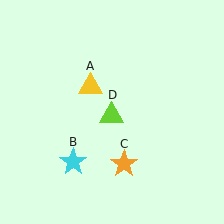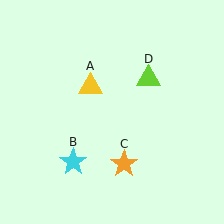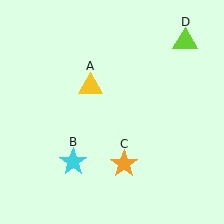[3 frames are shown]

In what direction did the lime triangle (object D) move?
The lime triangle (object D) moved up and to the right.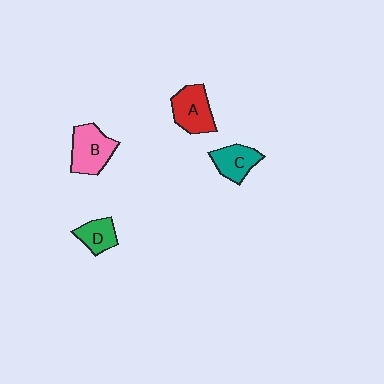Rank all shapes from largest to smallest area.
From largest to smallest: B (pink), A (red), C (teal), D (green).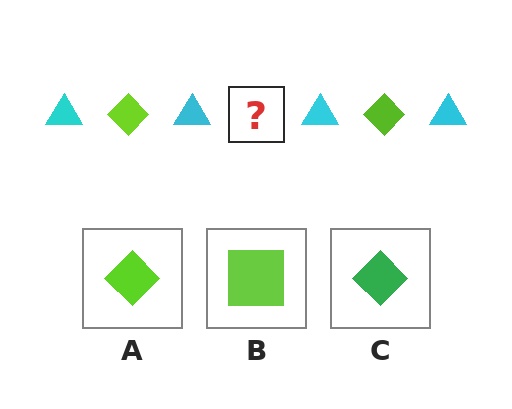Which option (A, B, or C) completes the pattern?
A.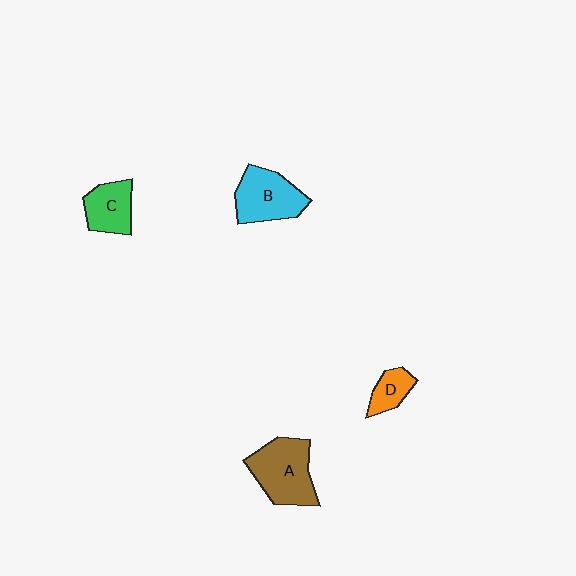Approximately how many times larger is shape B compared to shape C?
Approximately 1.4 times.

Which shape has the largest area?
Shape A (brown).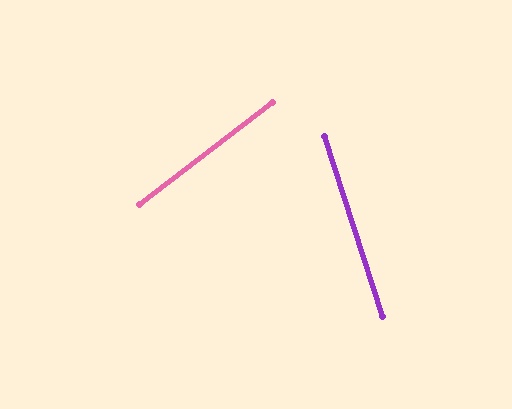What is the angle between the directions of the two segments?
Approximately 70 degrees.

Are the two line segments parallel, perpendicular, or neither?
Neither parallel nor perpendicular — they differ by about 70°.